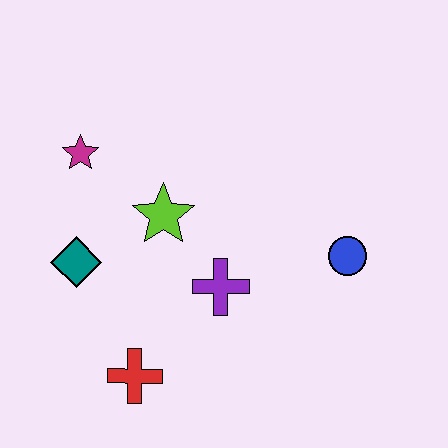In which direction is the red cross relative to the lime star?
The red cross is below the lime star.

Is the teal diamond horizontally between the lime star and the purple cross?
No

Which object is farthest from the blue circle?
The magenta star is farthest from the blue circle.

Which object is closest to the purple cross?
The lime star is closest to the purple cross.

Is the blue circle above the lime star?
No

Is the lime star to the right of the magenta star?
Yes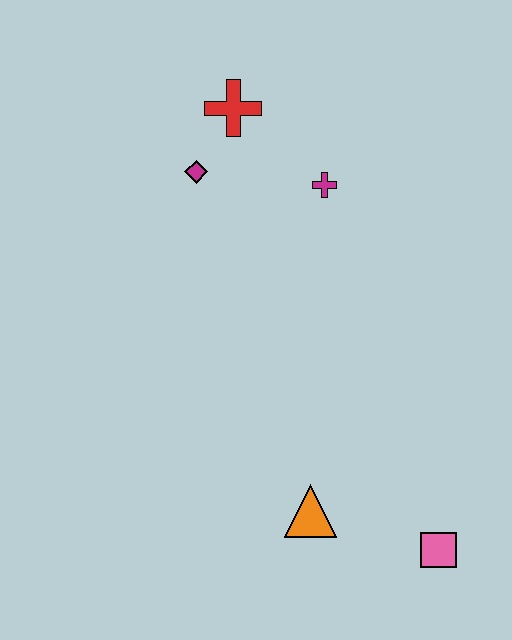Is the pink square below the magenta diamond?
Yes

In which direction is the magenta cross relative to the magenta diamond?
The magenta cross is to the right of the magenta diamond.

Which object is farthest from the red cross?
The pink square is farthest from the red cross.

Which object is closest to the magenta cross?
The red cross is closest to the magenta cross.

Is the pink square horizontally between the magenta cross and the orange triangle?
No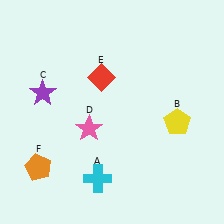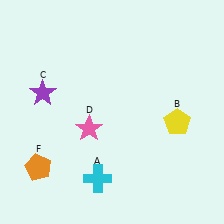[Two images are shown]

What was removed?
The red diamond (E) was removed in Image 2.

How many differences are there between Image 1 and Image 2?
There is 1 difference between the two images.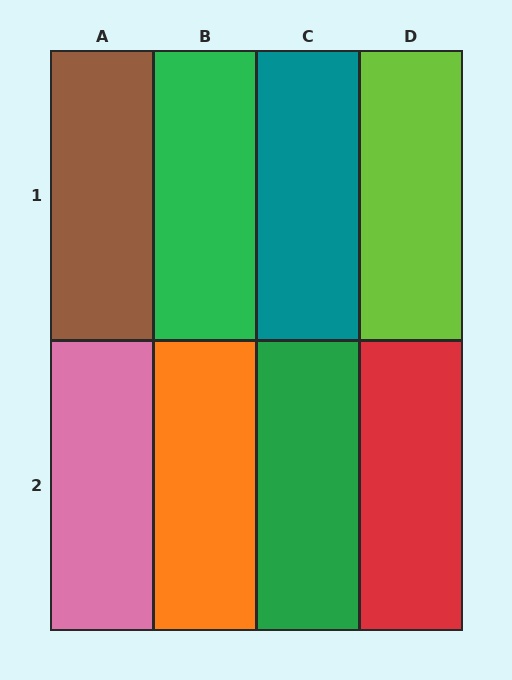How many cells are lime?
1 cell is lime.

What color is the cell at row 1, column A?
Brown.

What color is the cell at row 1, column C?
Teal.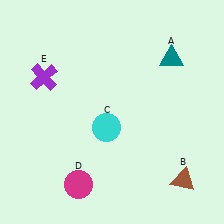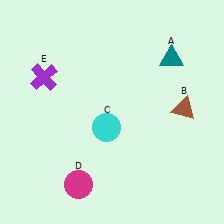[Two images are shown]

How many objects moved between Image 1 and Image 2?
1 object moved between the two images.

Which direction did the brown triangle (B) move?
The brown triangle (B) moved up.